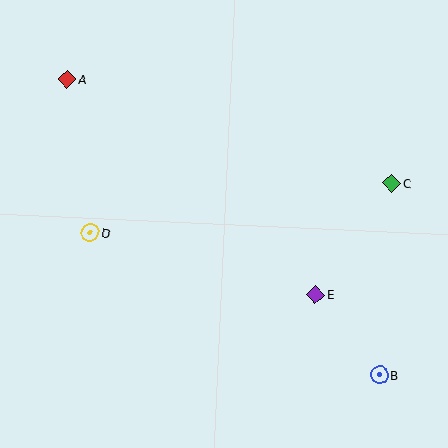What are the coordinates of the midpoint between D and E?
The midpoint between D and E is at (203, 264).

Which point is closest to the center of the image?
Point E at (316, 295) is closest to the center.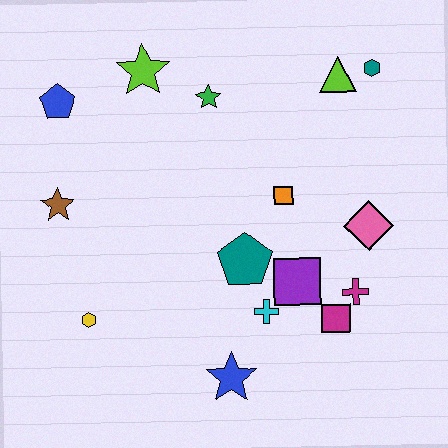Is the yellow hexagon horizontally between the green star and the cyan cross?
No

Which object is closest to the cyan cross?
The purple square is closest to the cyan cross.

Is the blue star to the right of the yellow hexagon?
Yes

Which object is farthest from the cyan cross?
The blue pentagon is farthest from the cyan cross.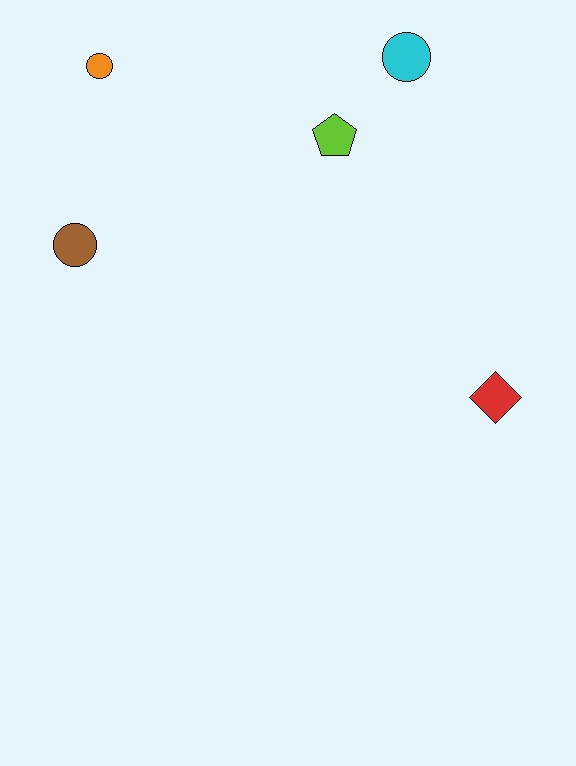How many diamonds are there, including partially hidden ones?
There is 1 diamond.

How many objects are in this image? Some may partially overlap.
There are 5 objects.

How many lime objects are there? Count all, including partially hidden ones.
There is 1 lime object.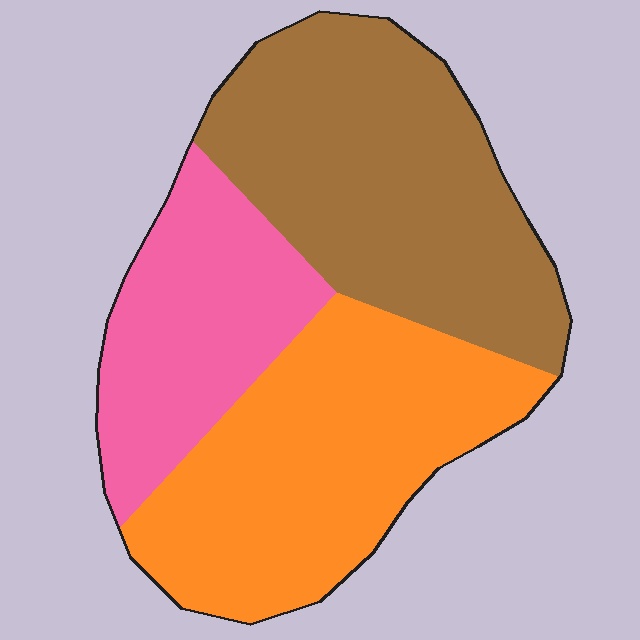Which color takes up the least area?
Pink, at roughly 25%.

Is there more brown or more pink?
Brown.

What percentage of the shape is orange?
Orange covers 37% of the shape.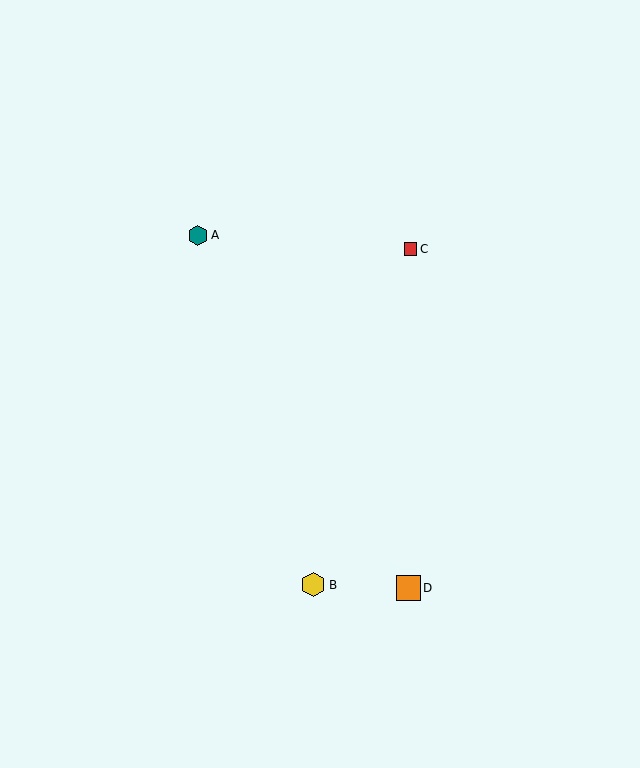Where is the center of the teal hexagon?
The center of the teal hexagon is at (198, 235).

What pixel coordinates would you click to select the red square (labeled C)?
Click at (410, 249) to select the red square C.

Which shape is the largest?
The yellow hexagon (labeled B) is the largest.